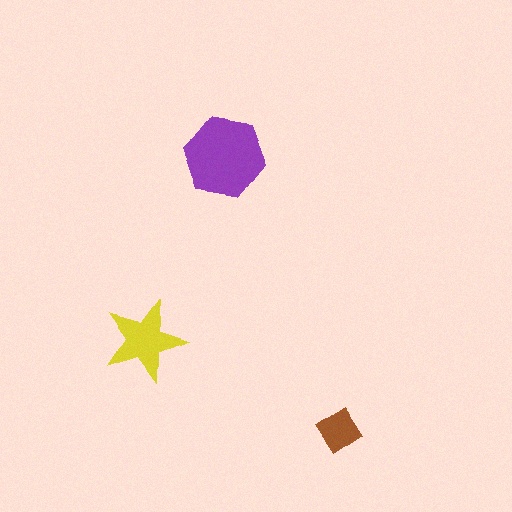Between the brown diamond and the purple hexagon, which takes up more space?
The purple hexagon.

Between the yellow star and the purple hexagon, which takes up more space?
The purple hexagon.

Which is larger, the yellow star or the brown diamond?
The yellow star.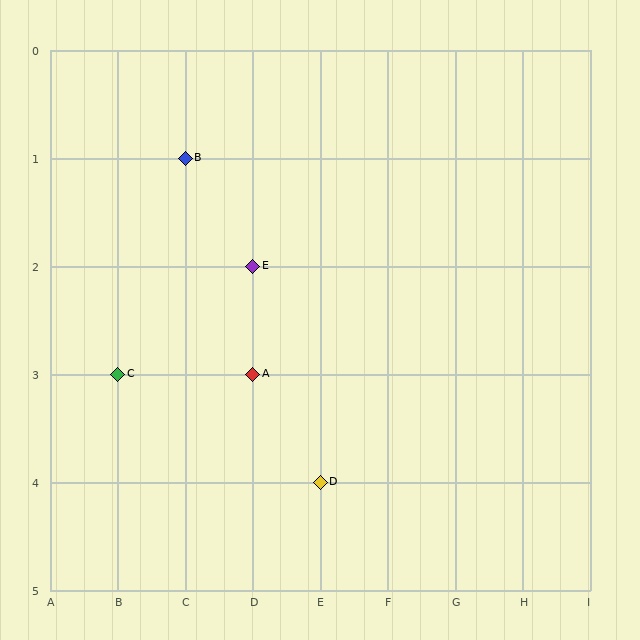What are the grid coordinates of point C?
Point C is at grid coordinates (B, 3).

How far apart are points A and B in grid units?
Points A and B are 1 column and 2 rows apart (about 2.2 grid units diagonally).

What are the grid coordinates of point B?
Point B is at grid coordinates (C, 1).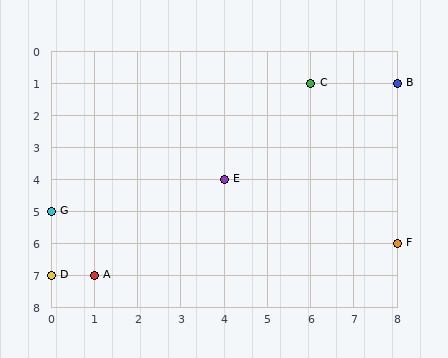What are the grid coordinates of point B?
Point B is at grid coordinates (8, 1).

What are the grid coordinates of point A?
Point A is at grid coordinates (1, 7).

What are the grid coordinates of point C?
Point C is at grid coordinates (6, 1).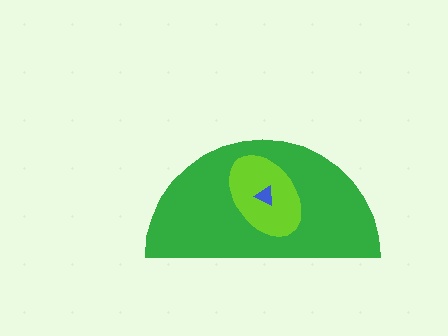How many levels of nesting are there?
3.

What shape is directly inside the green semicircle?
The lime ellipse.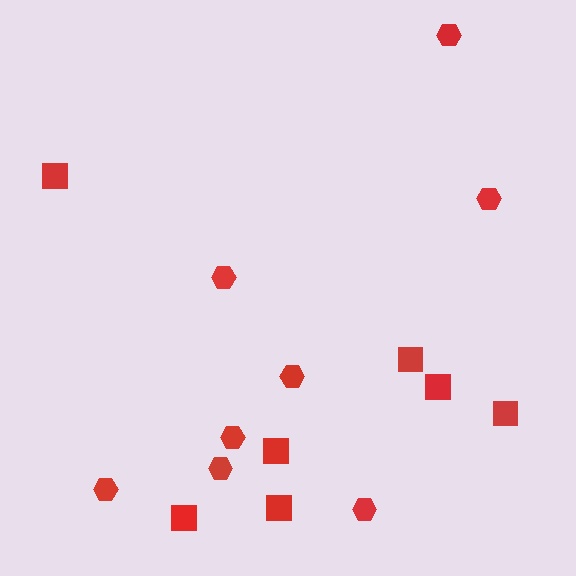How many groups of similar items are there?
There are 2 groups: one group of hexagons (8) and one group of squares (7).